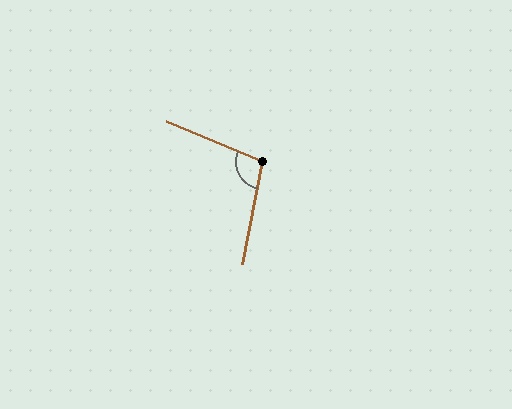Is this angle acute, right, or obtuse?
It is obtuse.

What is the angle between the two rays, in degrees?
Approximately 101 degrees.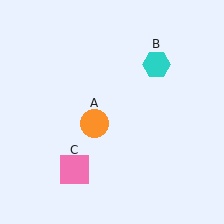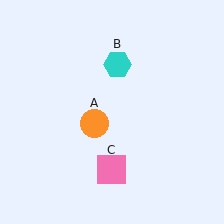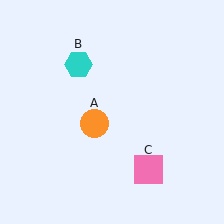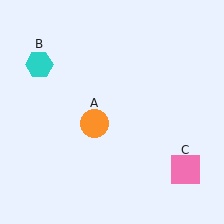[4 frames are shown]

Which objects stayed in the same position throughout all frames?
Orange circle (object A) remained stationary.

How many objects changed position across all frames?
2 objects changed position: cyan hexagon (object B), pink square (object C).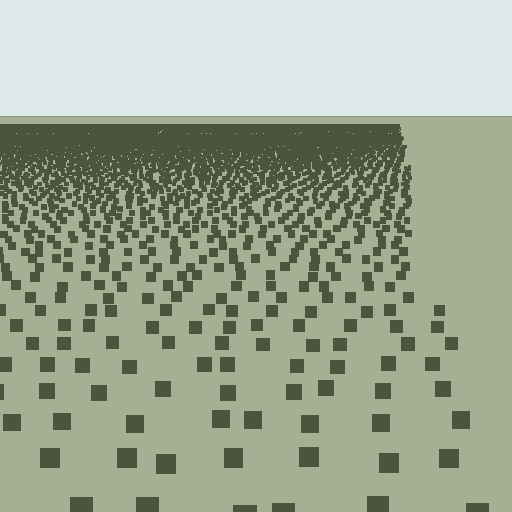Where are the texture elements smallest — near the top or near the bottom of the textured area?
Near the top.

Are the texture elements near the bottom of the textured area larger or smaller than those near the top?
Larger. Near the bottom, elements are closer to the viewer and appear at a bigger on-screen size.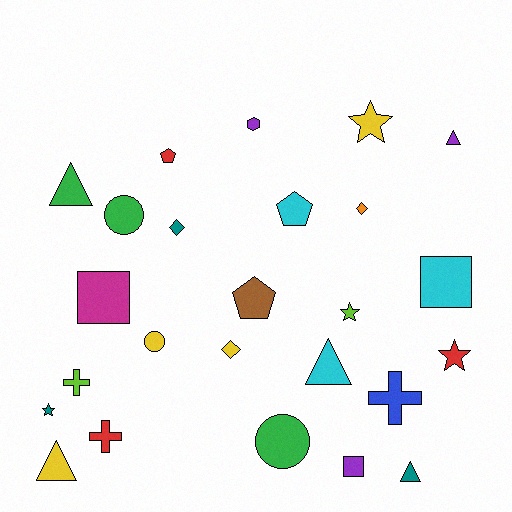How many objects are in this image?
There are 25 objects.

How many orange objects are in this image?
There is 1 orange object.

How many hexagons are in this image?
There is 1 hexagon.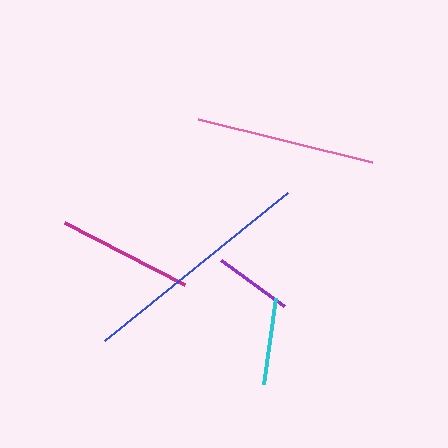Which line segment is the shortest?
The purple line is the shortest at approximately 78 pixels.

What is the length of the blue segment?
The blue segment is approximately 235 pixels long.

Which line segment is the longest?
The blue line is the longest at approximately 235 pixels.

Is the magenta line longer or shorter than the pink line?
The pink line is longer than the magenta line.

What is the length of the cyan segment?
The cyan segment is approximately 86 pixels long.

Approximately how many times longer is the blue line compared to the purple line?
The blue line is approximately 3.0 times the length of the purple line.